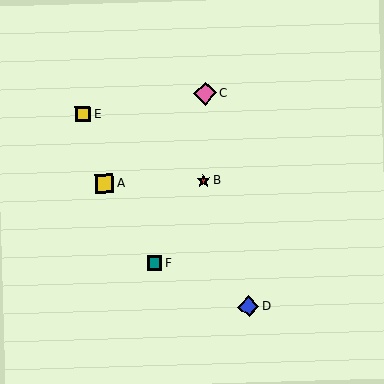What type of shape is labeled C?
Shape C is a pink diamond.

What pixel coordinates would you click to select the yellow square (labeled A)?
Click at (104, 183) to select the yellow square A.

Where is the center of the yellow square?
The center of the yellow square is at (83, 114).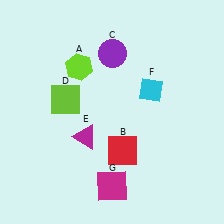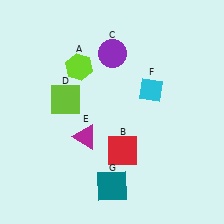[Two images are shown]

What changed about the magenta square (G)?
In Image 1, G is magenta. In Image 2, it changed to teal.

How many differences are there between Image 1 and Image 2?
There is 1 difference between the two images.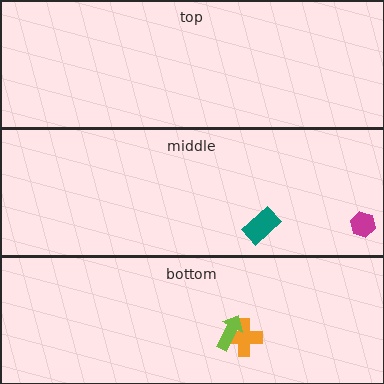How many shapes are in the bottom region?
2.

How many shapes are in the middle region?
2.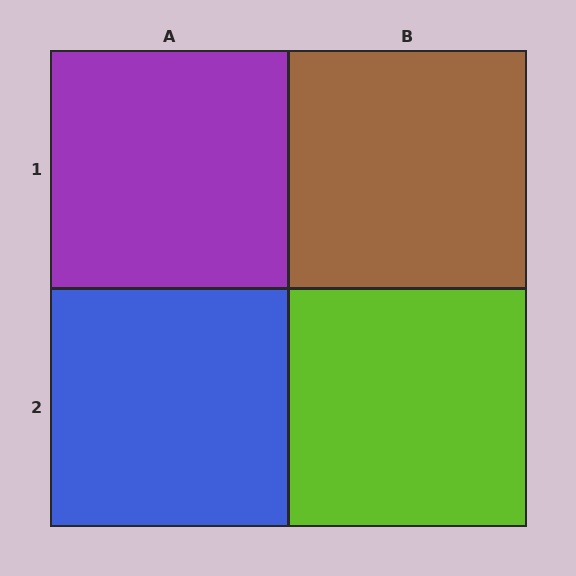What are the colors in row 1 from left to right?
Purple, brown.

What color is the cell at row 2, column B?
Lime.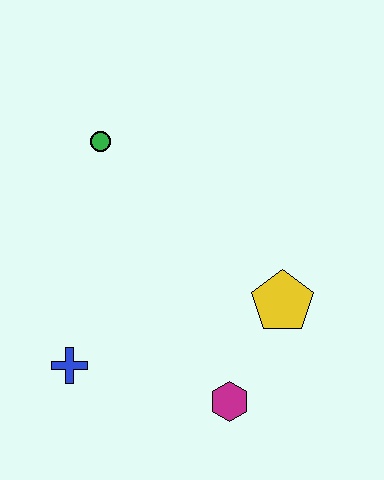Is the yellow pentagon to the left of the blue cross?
No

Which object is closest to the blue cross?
The magenta hexagon is closest to the blue cross.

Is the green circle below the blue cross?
No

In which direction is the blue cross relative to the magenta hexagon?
The blue cross is to the left of the magenta hexagon.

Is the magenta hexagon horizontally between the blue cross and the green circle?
No